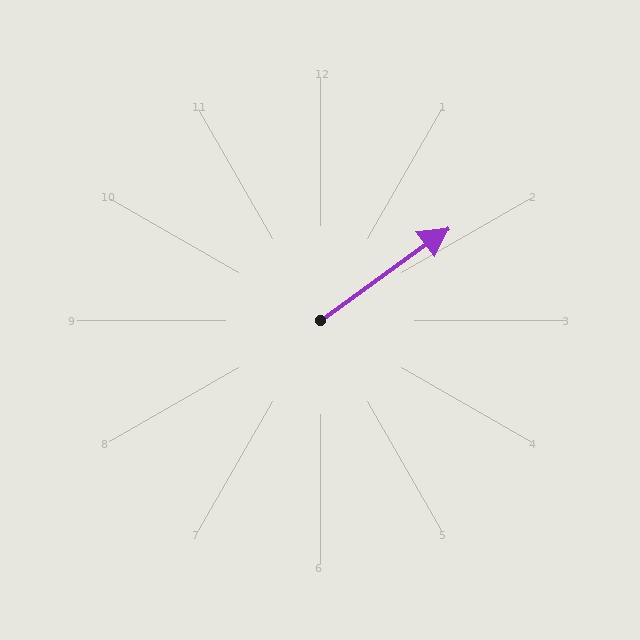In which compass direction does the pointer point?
Northeast.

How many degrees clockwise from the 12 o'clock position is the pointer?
Approximately 54 degrees.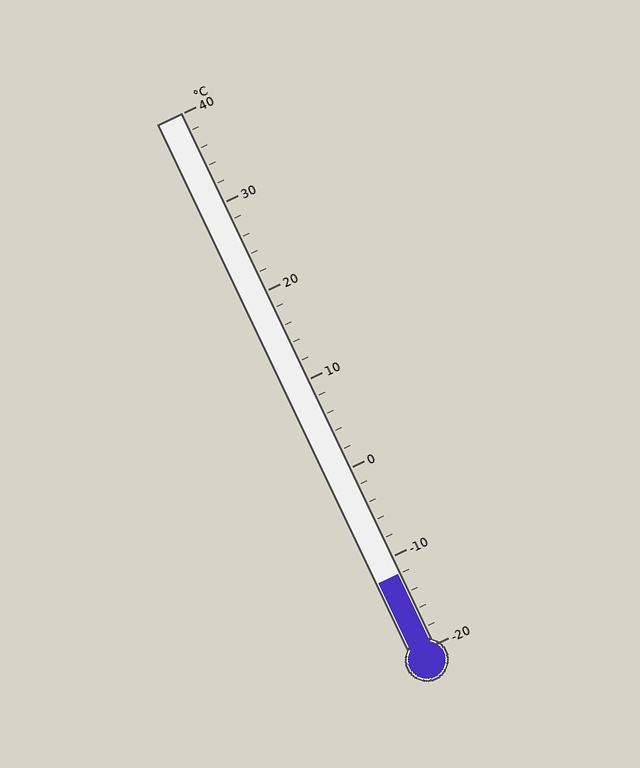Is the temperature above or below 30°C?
The temperature is below 30°C.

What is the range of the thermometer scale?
The thermometer scale ranges from -20°C to 40°C.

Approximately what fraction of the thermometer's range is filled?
The thermometer is filled to approximately 15% of its range.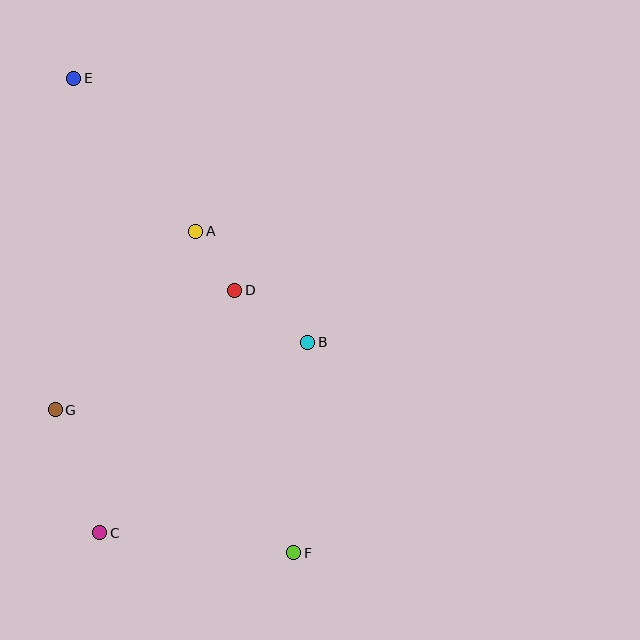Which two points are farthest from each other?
Points E and F are farthest from each other.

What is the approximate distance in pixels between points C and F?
The distance between C and F is approximately 195 pixels.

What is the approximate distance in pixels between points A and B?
The distance between A and B is approximately 157 pixels.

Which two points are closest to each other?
Points A and D are closest to each other.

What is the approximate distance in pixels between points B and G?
The distance between B and G is approximately 261 pixels.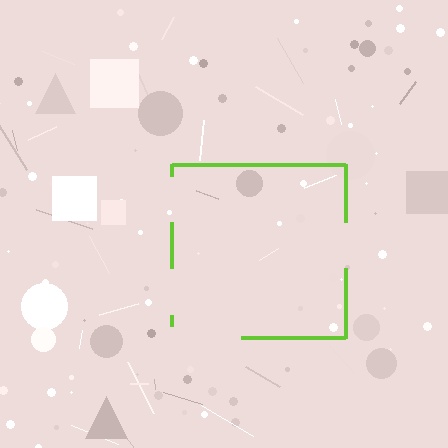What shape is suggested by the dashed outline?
The dashed outline suggests a square.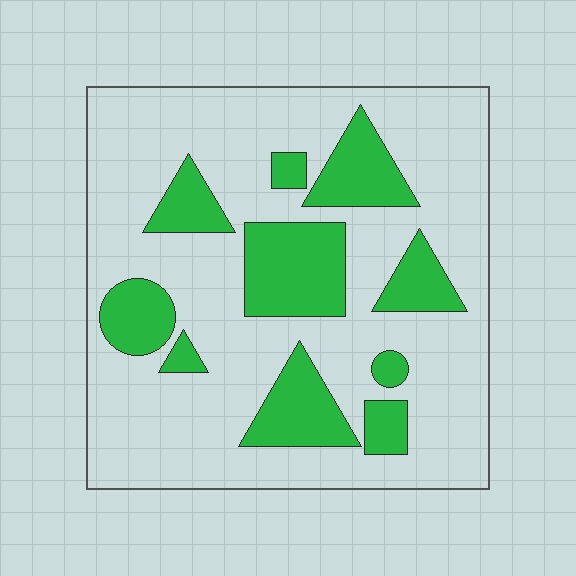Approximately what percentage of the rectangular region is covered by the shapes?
Approximately 25%.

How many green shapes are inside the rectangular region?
10.